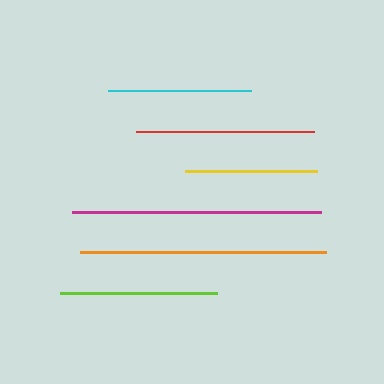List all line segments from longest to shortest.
From longest to shortest: magenta, orange, red, lime, cyan, yellow.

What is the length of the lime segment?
The lime segment is approximately 157 pixels long.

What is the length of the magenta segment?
The magenta segment is approximately 249 pixels long.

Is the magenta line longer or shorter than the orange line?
The magenta line is longer than the orange line.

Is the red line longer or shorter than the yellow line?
The red line is longer than the yellow line.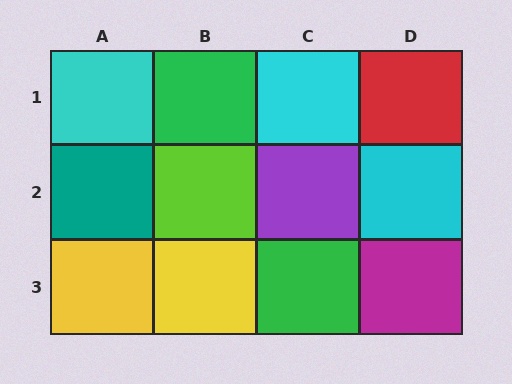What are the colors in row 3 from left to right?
Yellow, yellow, green, magenta.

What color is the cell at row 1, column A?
Cyan.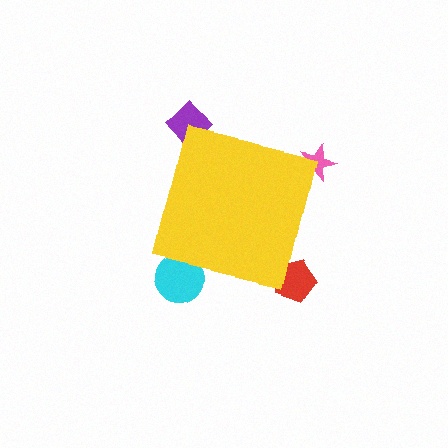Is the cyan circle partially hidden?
Yes, the cyan circle is partially hidden behind the yellow square.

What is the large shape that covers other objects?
A yellow square.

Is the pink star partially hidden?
Yes, the pink star is partially hidden behind the yellow square.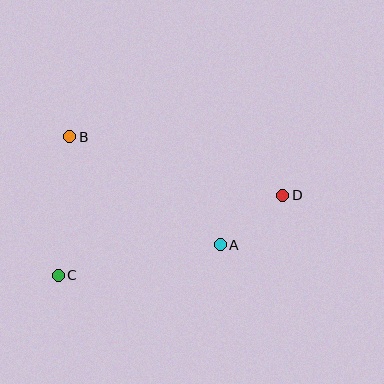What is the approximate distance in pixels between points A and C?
The distance between A and C is approximately 165 pixels.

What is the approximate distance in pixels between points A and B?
The distance between A and B is approximately 185 pixels.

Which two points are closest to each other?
Points A and D are closest to each other.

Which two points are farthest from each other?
Points C and D are farthest from each other.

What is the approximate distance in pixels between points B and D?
The distance between B and D is approximately 221 pixels.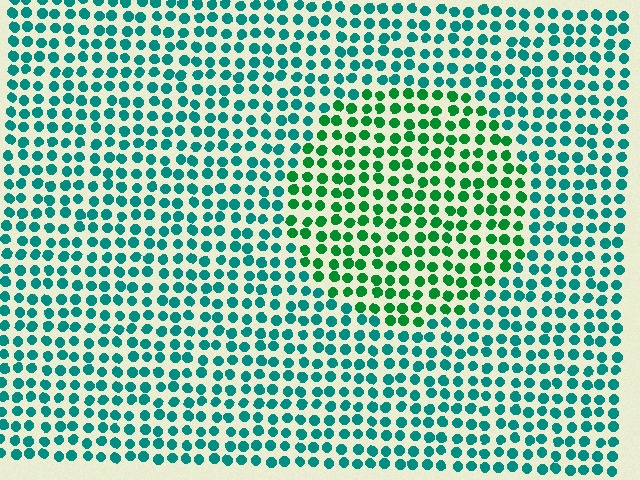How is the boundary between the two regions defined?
The boundary is defined purely by a slight shift in hue (about 36 degrees). Spacing, size, and orientation are identical on both sides.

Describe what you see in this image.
The image is filled with small teal elements in a uniform arrangement. A circle-shaped region is visible where the elements are tinted to a slightly different hue, forming a subtle color boundary.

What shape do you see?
I see a circle.